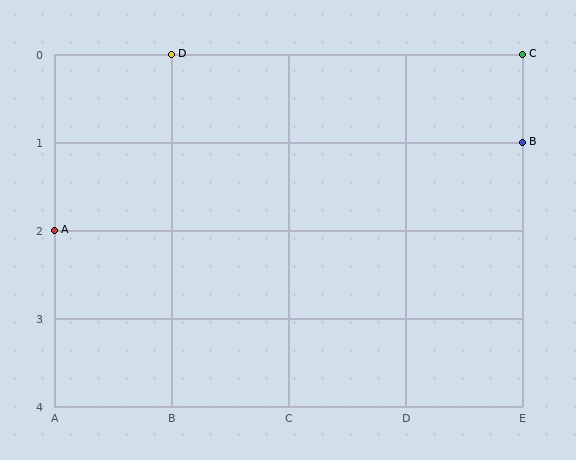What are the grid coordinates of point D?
Point D is at grid coordinates (B, 0).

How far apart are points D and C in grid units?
Points D and C are 3 columns apart.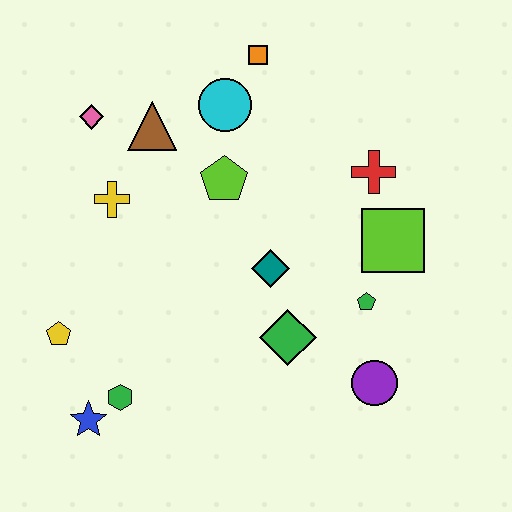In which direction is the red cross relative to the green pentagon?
The red cross is above the green pentagon.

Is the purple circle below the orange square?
Yes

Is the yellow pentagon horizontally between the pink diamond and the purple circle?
No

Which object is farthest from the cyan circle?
The blue star is farthest from the cyan circle.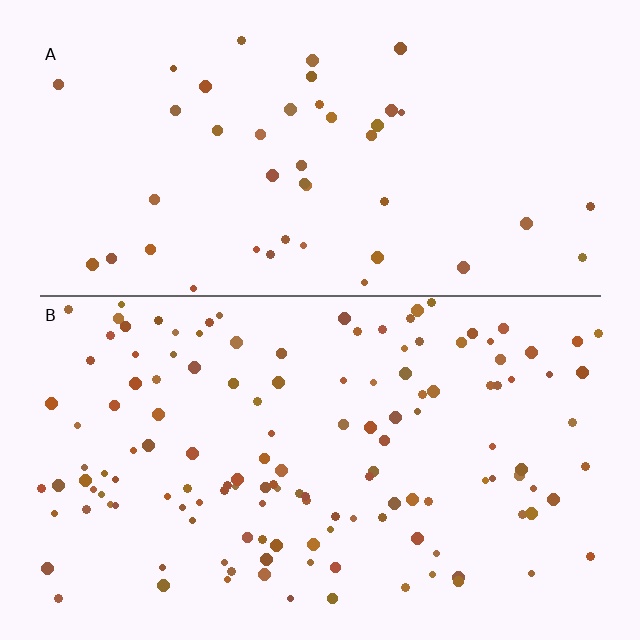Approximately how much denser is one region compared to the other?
Approximately 3.1× — region B over region A.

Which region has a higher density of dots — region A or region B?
B (the bottom).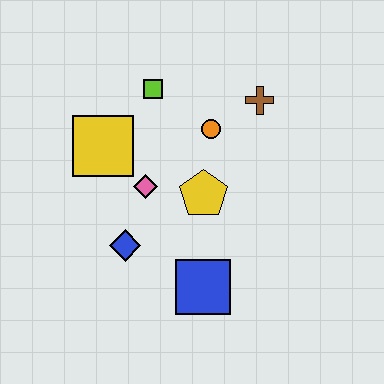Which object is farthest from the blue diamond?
The brown cross is farthest from the blue diamond.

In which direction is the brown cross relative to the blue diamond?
The brown cross is above the blue diamond.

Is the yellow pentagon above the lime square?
No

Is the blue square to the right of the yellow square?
Yes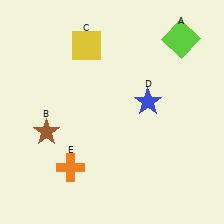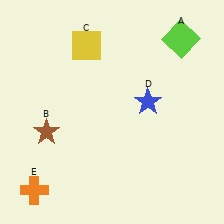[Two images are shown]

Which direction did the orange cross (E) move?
The orange cross (E) moved left.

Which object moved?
The orange cross (E) moved left.